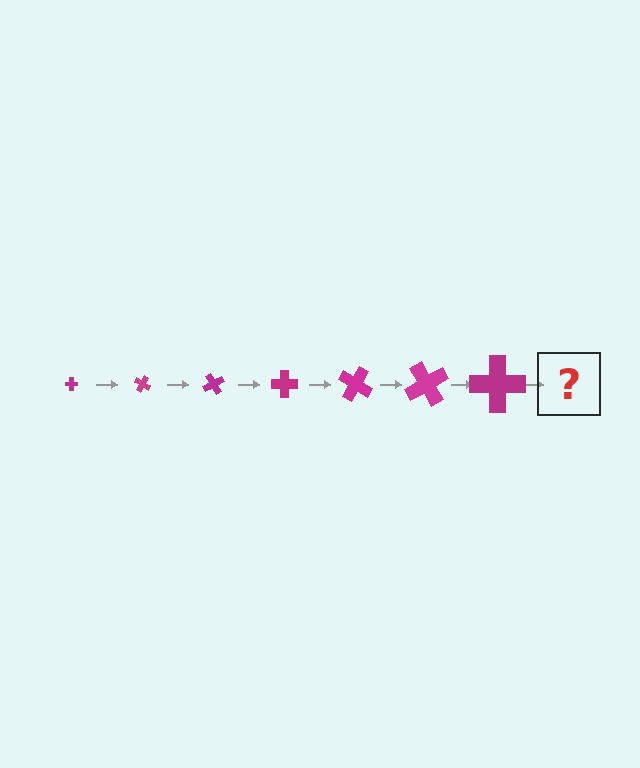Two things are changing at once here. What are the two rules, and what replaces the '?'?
The two rules are that the cross grows larger each step and it rotates 30 degrees each step. The '?' should be a cross, larger than the previous one and rotated 210 degrees from the start.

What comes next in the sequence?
The next element should be a cross, larger than the previous one and rotated 210 degrees from the start.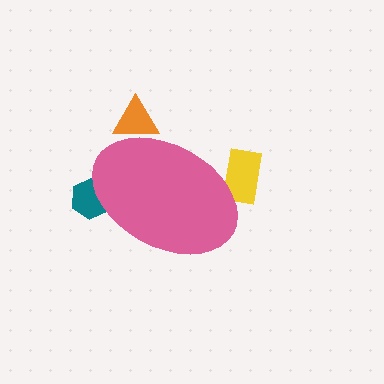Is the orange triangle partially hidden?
Yes, the orange triangle is partially hidden behind the pink ellipse.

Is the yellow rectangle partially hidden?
Yes, the yellow rectangle is partially hidden behind the pink ellipse.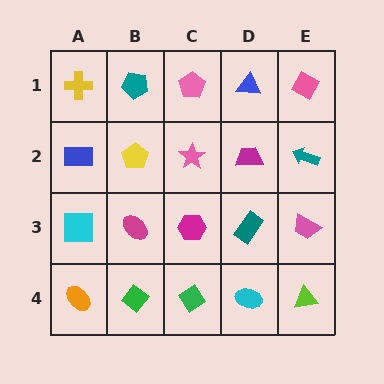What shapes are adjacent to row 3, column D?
A magenta trapezoid (row 2, column D), a cyan ellipse (row 4, column D), a magenta hexagon (row 3, column C), a pink trapezoid (row 3, column E).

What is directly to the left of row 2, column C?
A yellow pentagon.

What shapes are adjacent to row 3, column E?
A teal arrow (row 2, column E), a lime triangle (row 4, column E), a teal rectangle (row 3, column D).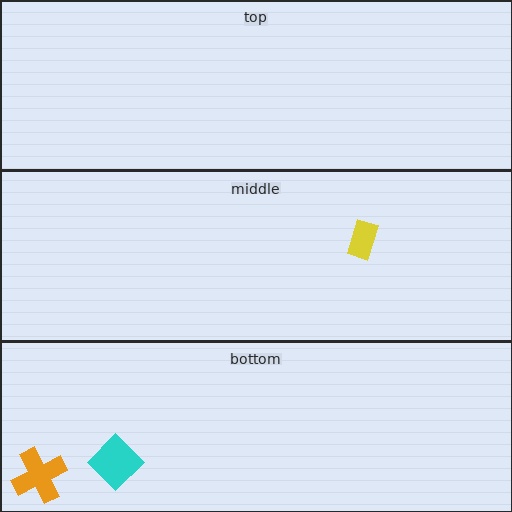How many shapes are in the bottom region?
2.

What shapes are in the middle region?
The yellow rectangle.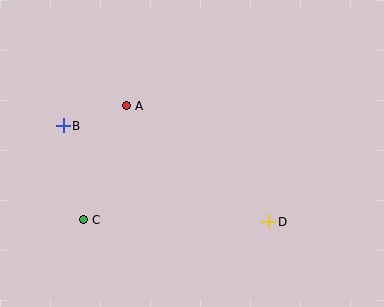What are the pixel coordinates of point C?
Point C is at (83, 220).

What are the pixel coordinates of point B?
Point B is at (63, 126).